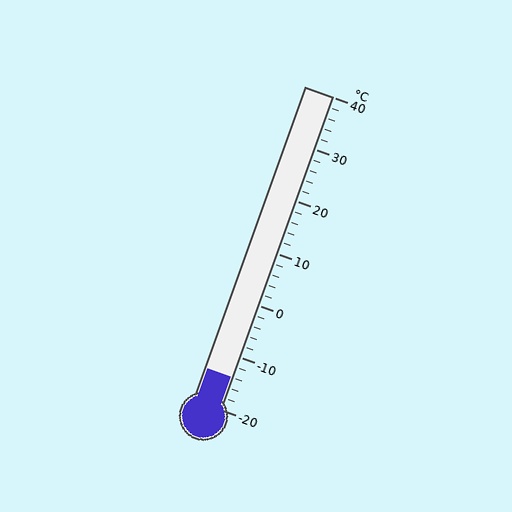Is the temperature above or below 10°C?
The temperature is below 10°C.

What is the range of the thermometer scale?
The thermometer scale ranges from -20°C to 40°C.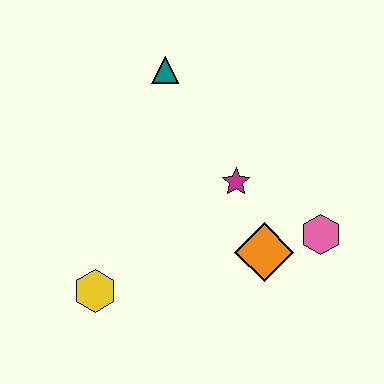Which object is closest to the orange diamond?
The pink hexagon is closest to the orange diamond.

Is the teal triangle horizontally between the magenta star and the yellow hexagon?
Yes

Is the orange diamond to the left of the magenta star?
No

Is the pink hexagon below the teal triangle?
Yes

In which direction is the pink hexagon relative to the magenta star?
The pink hexagon is to the right of the magenta star.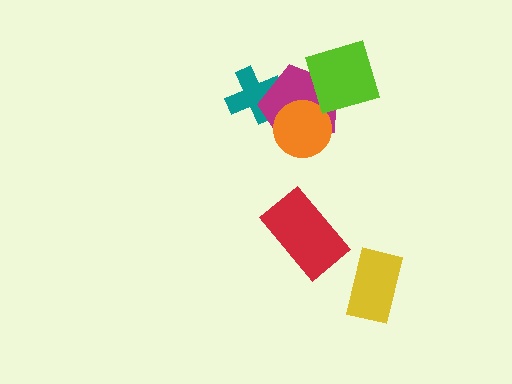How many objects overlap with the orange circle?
1 object overlaps with the orange circle.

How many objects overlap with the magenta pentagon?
3 objects overlap with the magenta pentagon.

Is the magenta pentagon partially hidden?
Yes, it is partially covered by another shape.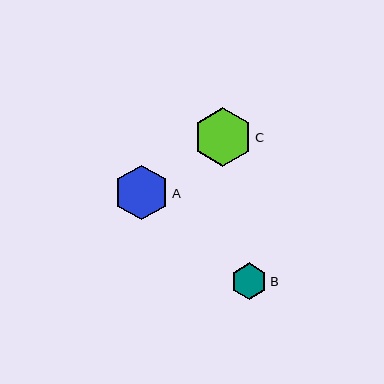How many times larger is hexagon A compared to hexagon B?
Hexagon A is approximately 1.5 times the size of hexagon B.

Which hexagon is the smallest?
Hexagon B is the smallest with a size of approximately 36 pixels.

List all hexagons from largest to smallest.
From largest to smallest: C, A, B.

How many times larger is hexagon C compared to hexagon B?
Hexagon C is approximately 1.6 times the size of hexagon B.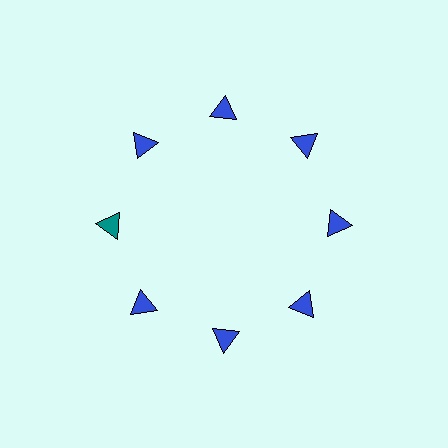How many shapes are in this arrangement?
There are 8 shapes arranged in a ring pattern.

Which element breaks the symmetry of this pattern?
The teal triangle at roughly the 9 o'clock position breaks the symmetry. All other shapes are blue triangles.